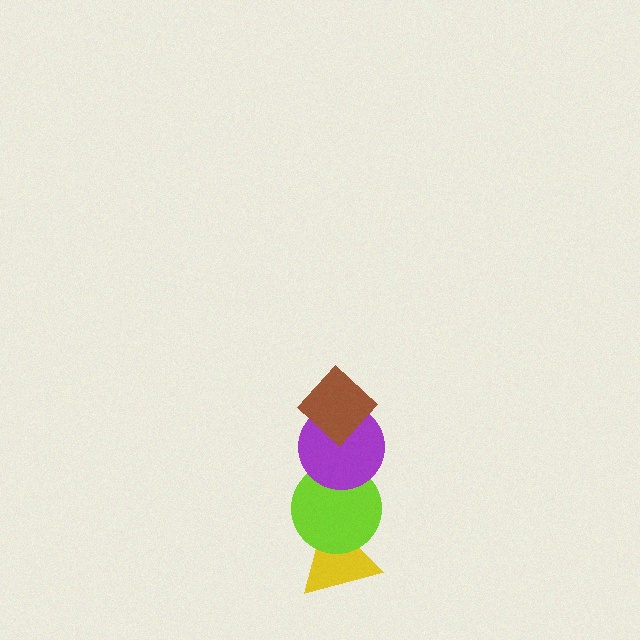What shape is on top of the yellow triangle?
The lime circle is on top of the yellow triangle.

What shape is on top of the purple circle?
The brown diamond is on top of the purple circle.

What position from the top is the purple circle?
The purple circle is 2nd from the top.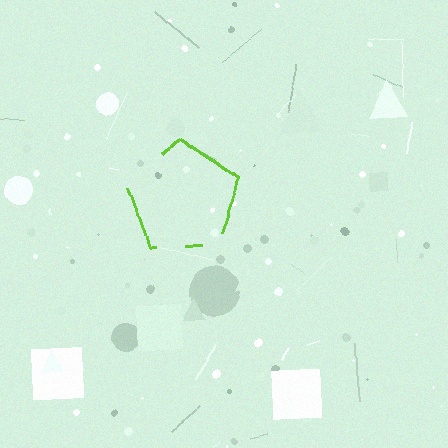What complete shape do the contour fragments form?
The contour fragments form a pentagon.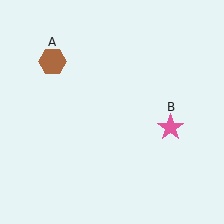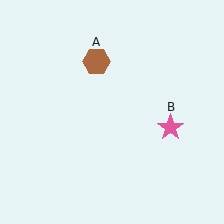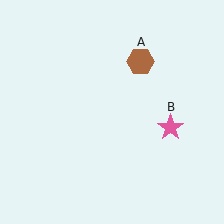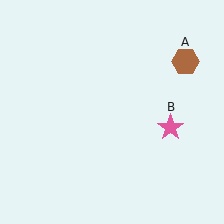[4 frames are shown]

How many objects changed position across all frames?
1 object changed position: brown hexagon (object A).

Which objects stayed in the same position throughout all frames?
Pink star (object B) remained stationary.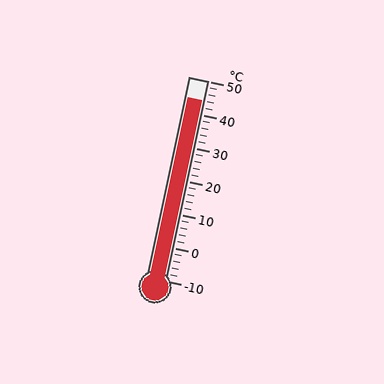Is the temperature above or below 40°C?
The temperature is above 40°C.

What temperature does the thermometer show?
The thermometer shows approximately 44°C.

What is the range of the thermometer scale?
The thermometer scale ranges from -10°C to 50°C.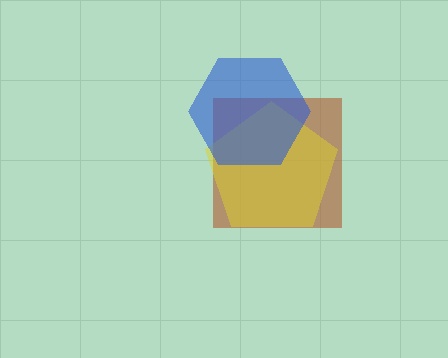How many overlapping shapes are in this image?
There are 3 overlapping shapes in the image.